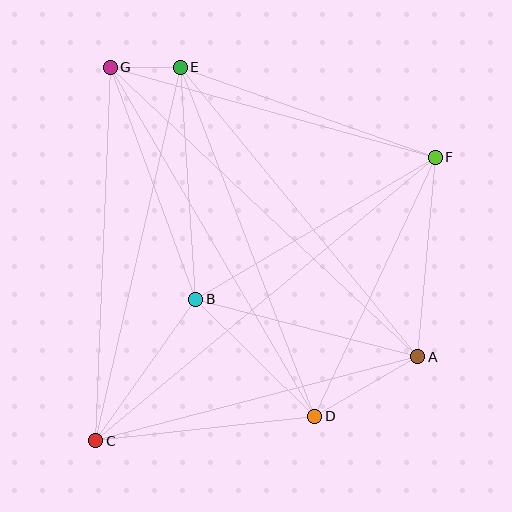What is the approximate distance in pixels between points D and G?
The distance between D and G is approximately 404 pixels.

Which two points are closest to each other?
Points E and G are closest to each other.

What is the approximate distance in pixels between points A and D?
The distance between A and D is approximately 119 pixels.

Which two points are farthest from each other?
Points C and F are farthest from each other.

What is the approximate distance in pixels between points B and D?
The distance between B and D is approximately 167 pixels.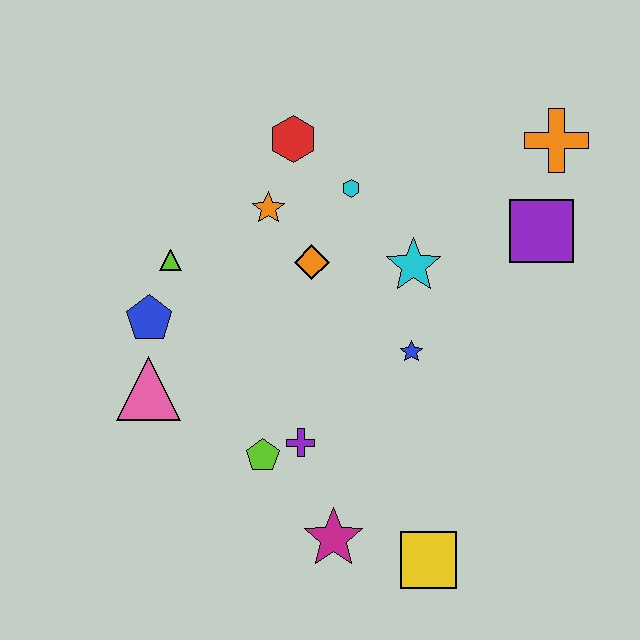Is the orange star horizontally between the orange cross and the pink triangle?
Yes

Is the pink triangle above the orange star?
No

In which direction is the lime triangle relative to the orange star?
The lime triangle is to the left of the orange star.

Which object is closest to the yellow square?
The magenta star is closest to the yellow square.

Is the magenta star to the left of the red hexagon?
No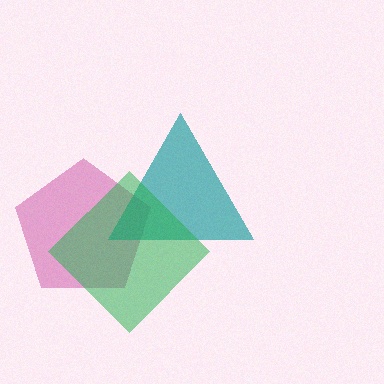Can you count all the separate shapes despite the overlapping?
Yes, there are 3 separate shapes.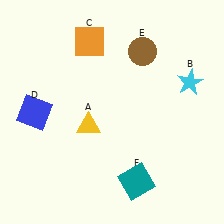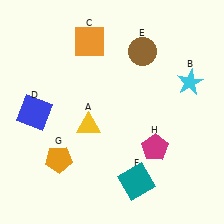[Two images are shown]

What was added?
An orange pentagon (G), a magenta pentagon (H) were added in Image 2.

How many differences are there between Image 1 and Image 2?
There are 2 differences between the two images.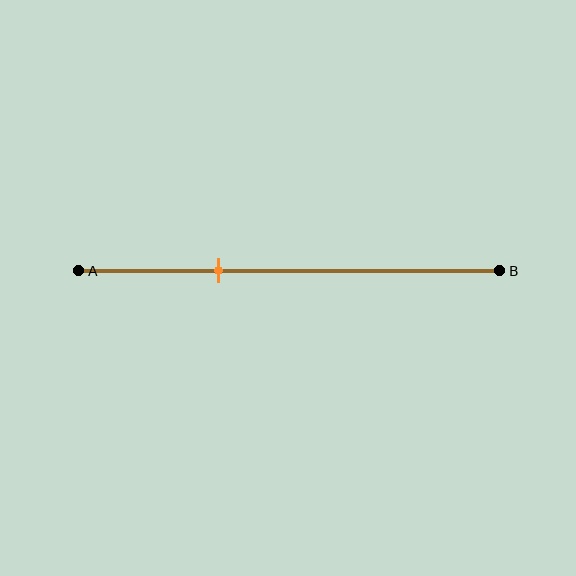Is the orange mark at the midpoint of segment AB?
No, the mark is at about 35% from A, not at the 50% midpoint.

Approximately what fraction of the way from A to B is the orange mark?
The orange mark is approximately 35% of the way from A to B.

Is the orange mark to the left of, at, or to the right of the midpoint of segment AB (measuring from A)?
The orange mark is to the left of the midpoint of segment AB.